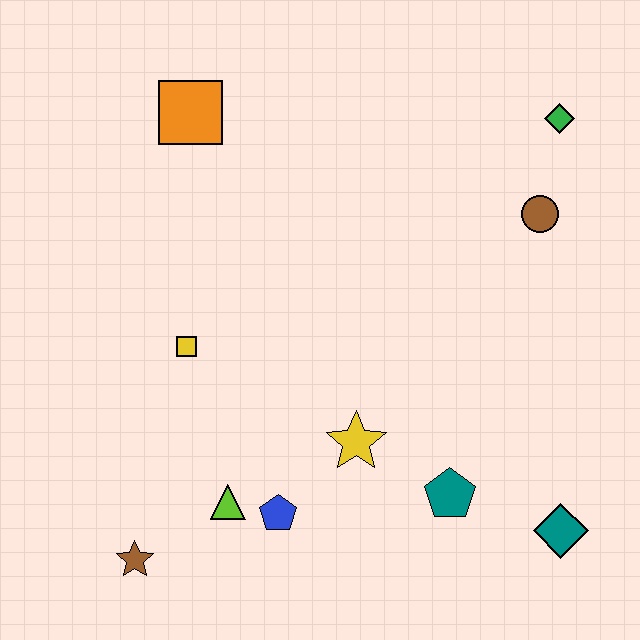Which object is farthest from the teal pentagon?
The orange square is farthest from the teal pentagon.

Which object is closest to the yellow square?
The lime triangle is closest to the yellow square.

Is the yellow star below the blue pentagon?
No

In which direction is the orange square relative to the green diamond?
The orange square is to the left of the green diamond.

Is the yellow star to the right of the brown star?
Yes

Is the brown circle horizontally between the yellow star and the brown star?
No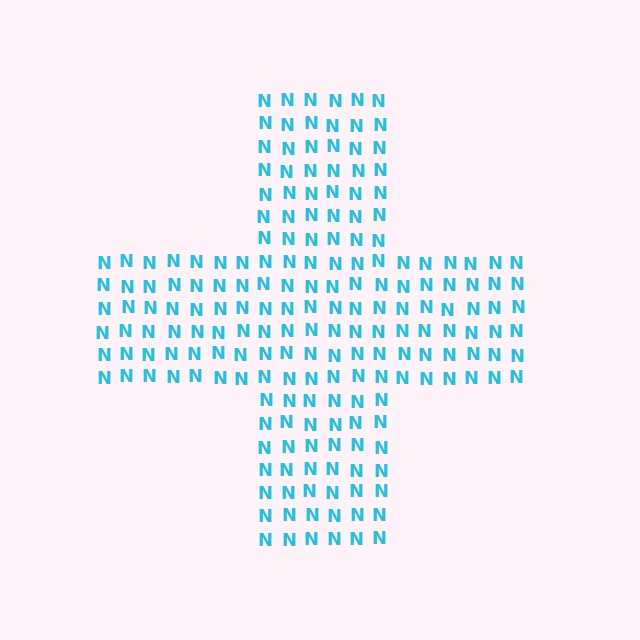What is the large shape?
The large shape is a cross.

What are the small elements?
The small elements are letter N's.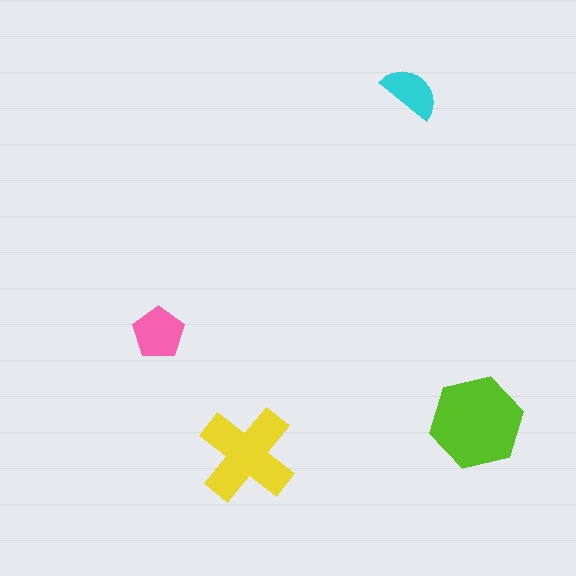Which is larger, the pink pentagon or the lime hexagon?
The lime hexagon.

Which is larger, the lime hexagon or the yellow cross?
The lime hexagon.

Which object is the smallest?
The cyan semicircle.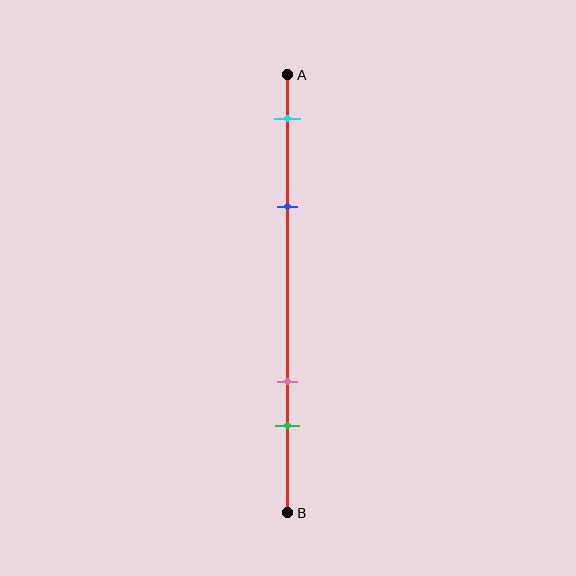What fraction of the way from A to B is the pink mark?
The pink mark is approximately 70% (0.7) of the way from A to B.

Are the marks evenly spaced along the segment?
No, the marks are not evenly spaced.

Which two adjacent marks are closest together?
The pink and green marks are the closest adjacent pair.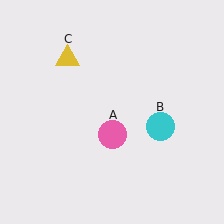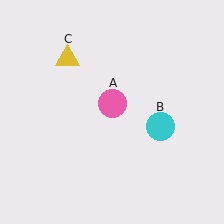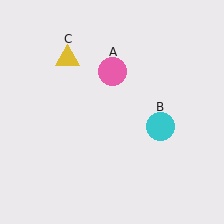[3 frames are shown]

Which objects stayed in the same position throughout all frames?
Cyan circle (object B) and yellow triangle (object C) remained stationary.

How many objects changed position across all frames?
1 object changed position: pink circle (object A).